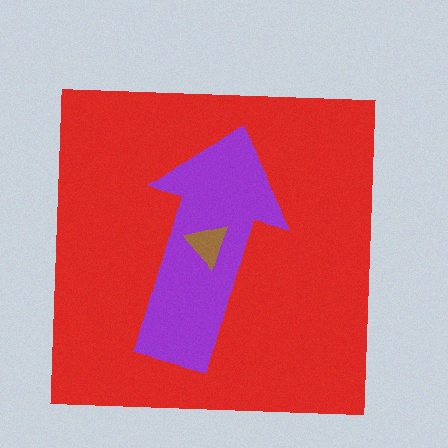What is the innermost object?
The brown triangle.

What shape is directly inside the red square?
The purple arrow.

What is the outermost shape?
The red square.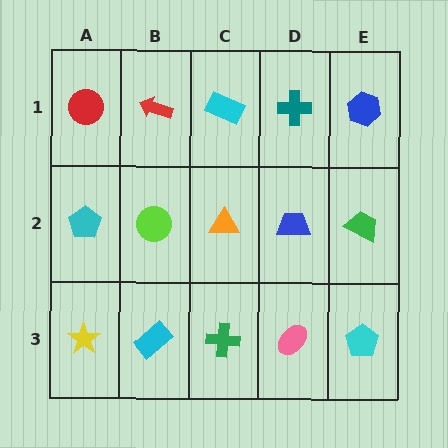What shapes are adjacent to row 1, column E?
A green trapezoid (row 2, column E), a teal cross (row 1, column D).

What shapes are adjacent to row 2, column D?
A teal cross (row 1, column D), a pink ellipse (row 3, column D), an orange triangle (row 2, column C), a green trapezoid (row 2, column E).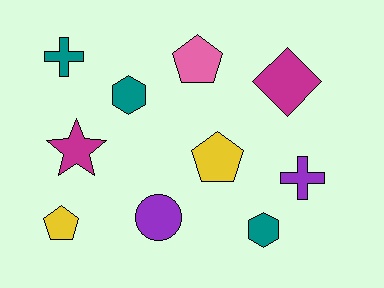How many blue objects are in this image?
There are no blue objects.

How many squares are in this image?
There are no squares.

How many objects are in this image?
There are 10 objects.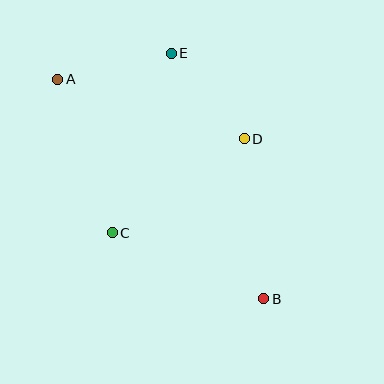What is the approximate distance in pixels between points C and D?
The distance between C and D is approximately 162 pixels.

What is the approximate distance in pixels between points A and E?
The distance between A and E is approximately 117 pixels.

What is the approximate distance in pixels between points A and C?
The distance between A and C is approximately 163 pixels.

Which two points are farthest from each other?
Points A and B are farthest from each other.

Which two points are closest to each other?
Points D and E are closest to each other.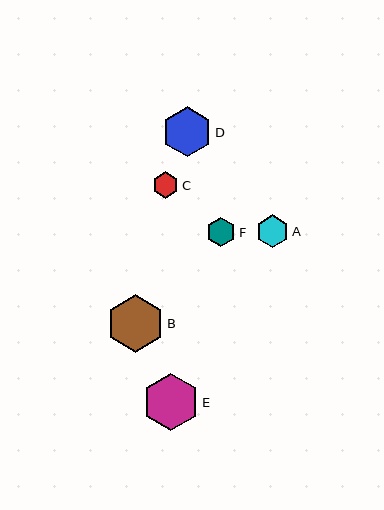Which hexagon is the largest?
Hexagon B is the largest with a size of approximately 58 pixels.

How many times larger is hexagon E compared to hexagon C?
Hexagon E is approximately 2.2 times the size of hexagon C.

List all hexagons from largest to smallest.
From largest to smallest: B, E, D, A, F, C.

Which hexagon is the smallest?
Hexagon C is the smallest with a size of approximately 26 pixels.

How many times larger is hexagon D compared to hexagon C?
Hexagon D is approximately 1.9 times the size of hexagon C.